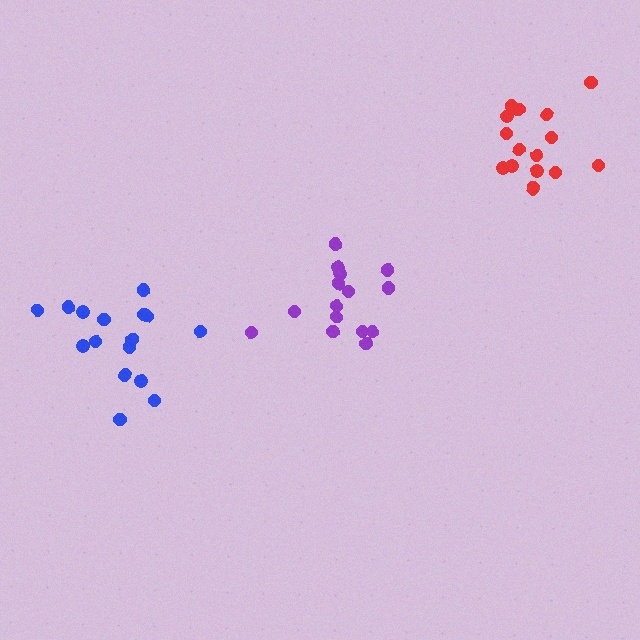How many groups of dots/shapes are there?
There are 3 groups.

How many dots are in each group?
Group 1: 15 dots, Group 2: 16 dots, Group 3: 16 dots (47 total).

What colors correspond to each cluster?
The clusters are colored: purple, blue, red.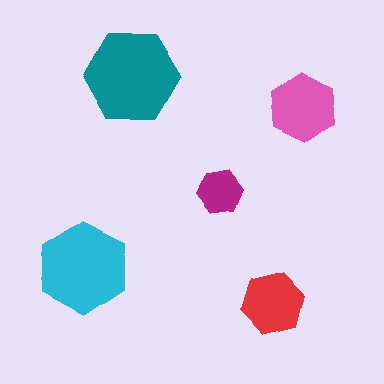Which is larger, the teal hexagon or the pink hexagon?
The teal one.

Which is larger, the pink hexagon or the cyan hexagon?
The cyan one.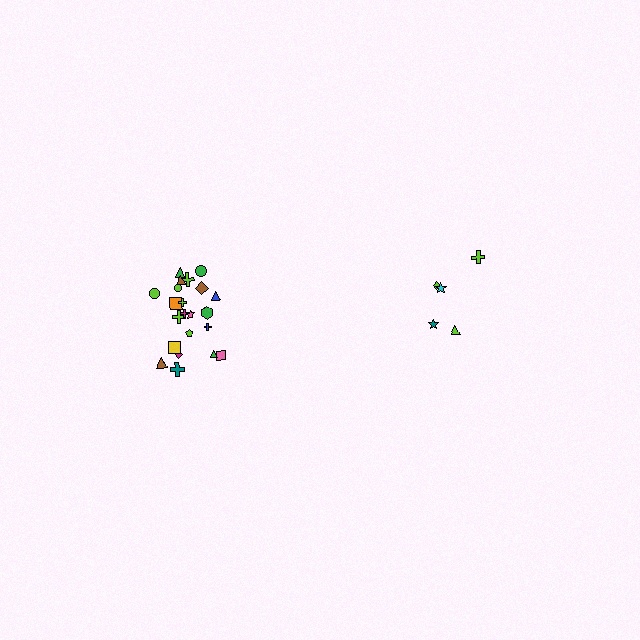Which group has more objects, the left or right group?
The left group.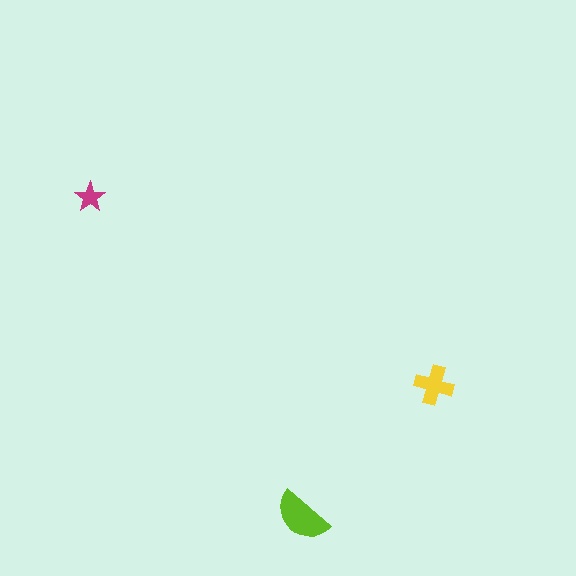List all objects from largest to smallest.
The lime semicircle, the yellow cross, the magenta star.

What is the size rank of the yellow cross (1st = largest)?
2nd.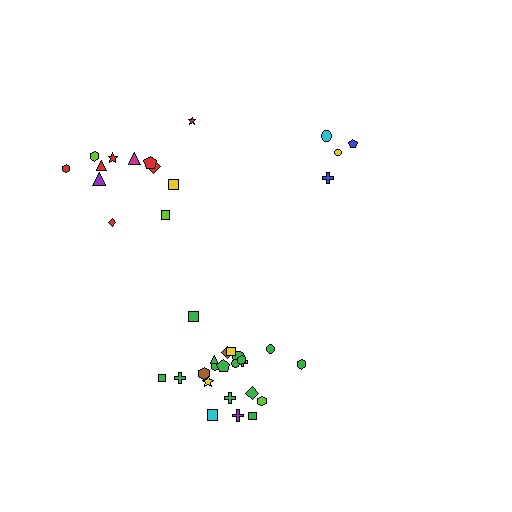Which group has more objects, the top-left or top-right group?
The top-left group.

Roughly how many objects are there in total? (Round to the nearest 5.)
Roughly 40 objects in total.